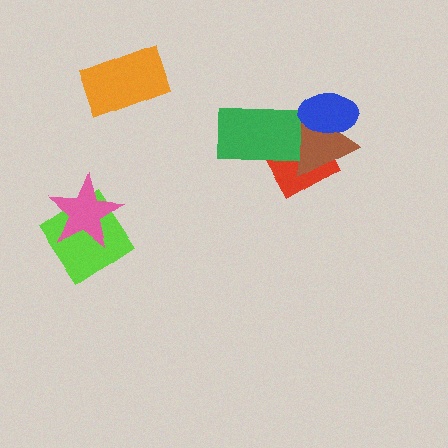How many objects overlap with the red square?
3 objects overlap with the red square.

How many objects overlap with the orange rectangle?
0 objects overlap with the orange rectangle.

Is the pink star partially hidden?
No, no other shape covers it.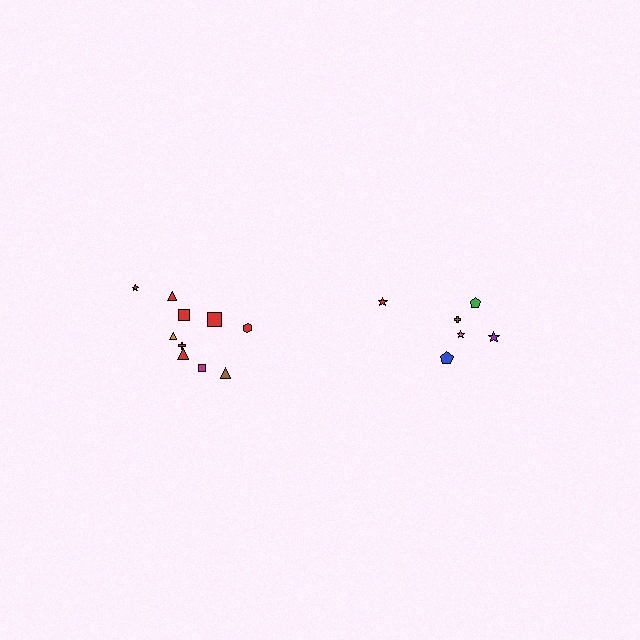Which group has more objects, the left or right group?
The left group.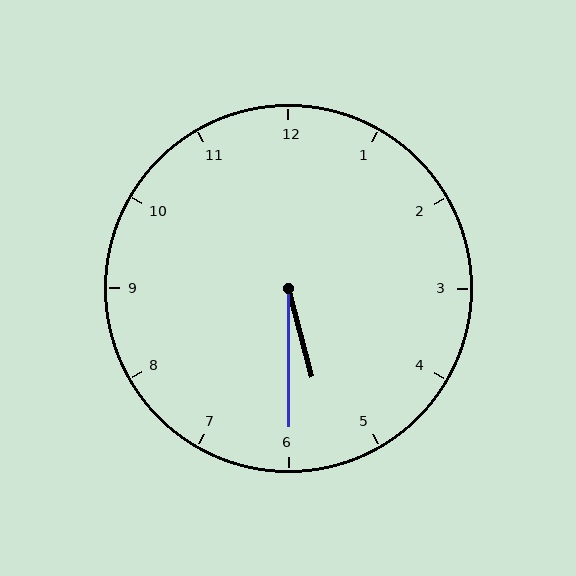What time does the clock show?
5:30.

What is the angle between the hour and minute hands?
Approximately 15 degrees.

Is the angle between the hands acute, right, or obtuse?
It is acute.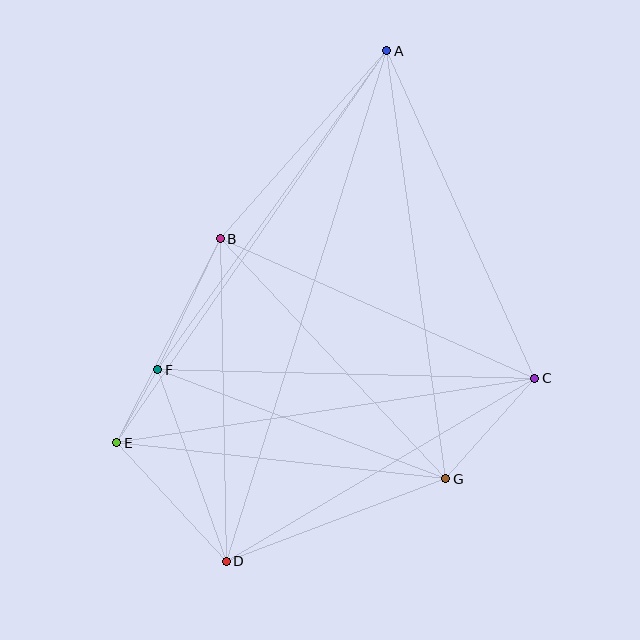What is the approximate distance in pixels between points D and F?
The distance between D and F is approximately 204 pixels.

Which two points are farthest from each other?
Points A and D are farthest from each other.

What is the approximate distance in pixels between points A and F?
The distance between A and F is approximately 393 pixels.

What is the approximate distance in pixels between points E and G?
The distance between E and G is approximately 331 pixels.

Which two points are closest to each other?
Points E and F are closest to each other.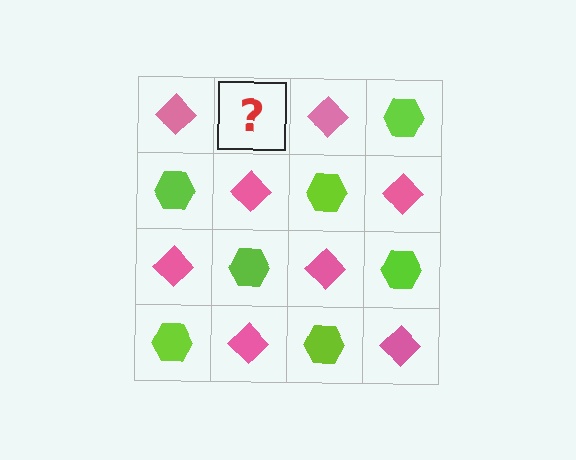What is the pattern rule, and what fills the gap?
The rule is that it alternates pink diamond and lime hexagon in a checkerboard pattern. The gap should be filled with a lime hexagon.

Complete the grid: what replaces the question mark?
The question mark should be replaced with a lime hexagon.